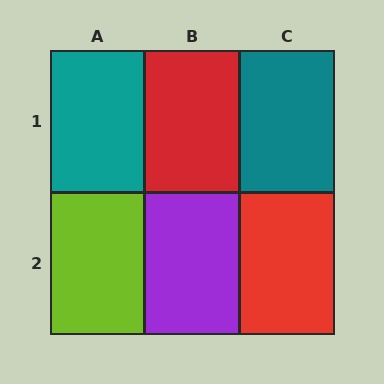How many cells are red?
2 cells are red.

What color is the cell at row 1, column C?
Teal.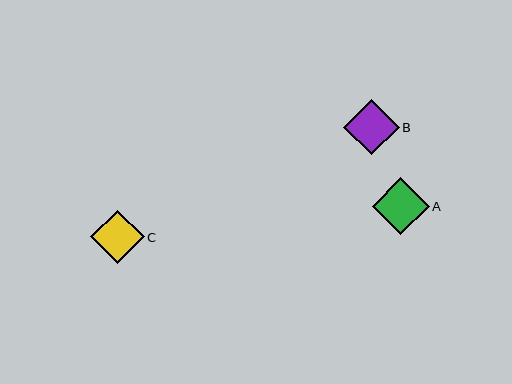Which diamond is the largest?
Diamond A is the largest with a size of approximately 56 pixels.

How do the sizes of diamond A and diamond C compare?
Diamond A and diamond C are approximately the same size.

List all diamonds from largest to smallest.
From largest to smallest: A, B, C.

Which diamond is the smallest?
Diamond C is the smallest with a size of approximately 54 pixels.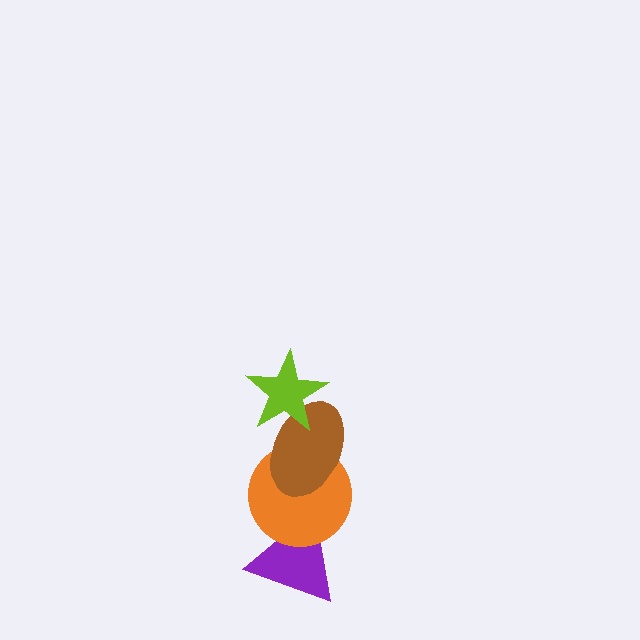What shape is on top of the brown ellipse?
The lime star is on top of the brown ellipse.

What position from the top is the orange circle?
The orange circle is 3rd from the top.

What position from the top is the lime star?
The lime star is 1st from the top.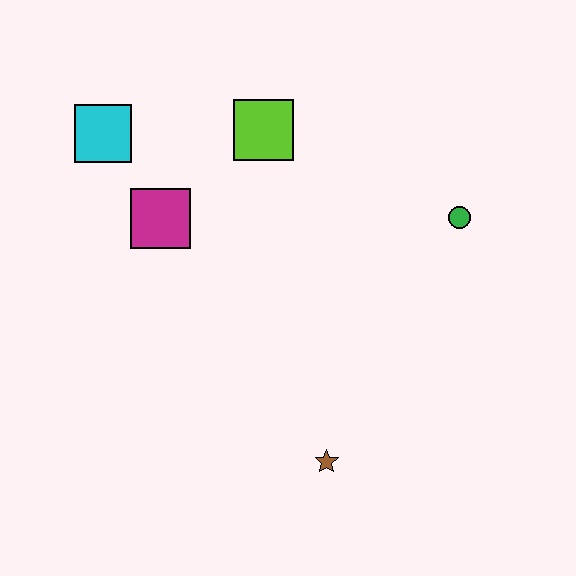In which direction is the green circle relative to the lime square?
The green circle is to the right of the lime square.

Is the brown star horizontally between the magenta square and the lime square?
No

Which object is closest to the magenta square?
The cyan square is closest to the magenta square.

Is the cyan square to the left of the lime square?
Yes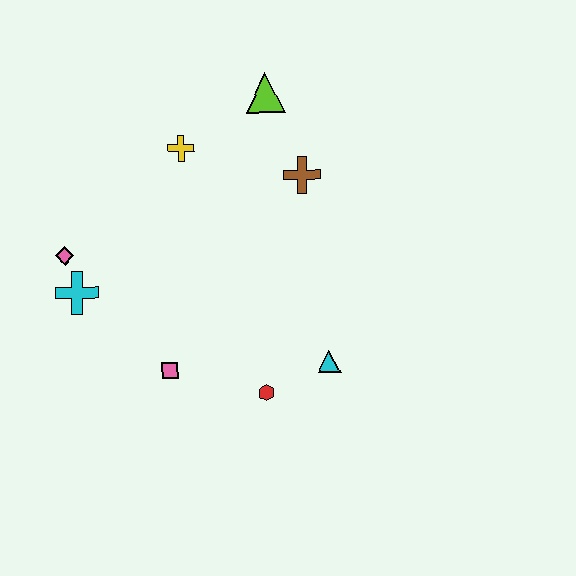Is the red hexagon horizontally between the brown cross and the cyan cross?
Yes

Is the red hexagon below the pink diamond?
Yes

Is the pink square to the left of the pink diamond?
No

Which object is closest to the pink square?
The red hexagon is closest to the pink square.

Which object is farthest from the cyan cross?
The lime triangle is farthest from the cyan cross.